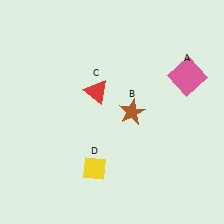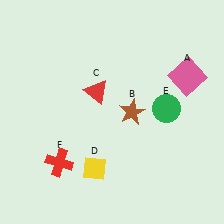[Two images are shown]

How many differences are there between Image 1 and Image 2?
There are 2 differences between the two images.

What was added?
A green circle (E), a red cross (F) were added in Image 2.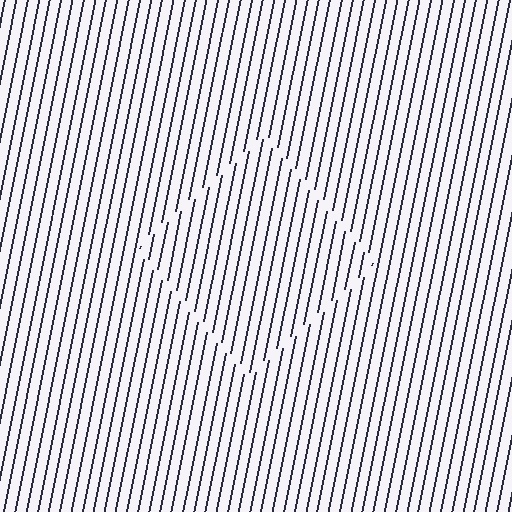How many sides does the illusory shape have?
4 sides — the line-ends trace a square.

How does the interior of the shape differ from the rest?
The interior of the shape contains the same grating, shifted by half a period — the contour is defined by the phase discontinuity where line-ends from the inner and outer gratings abut.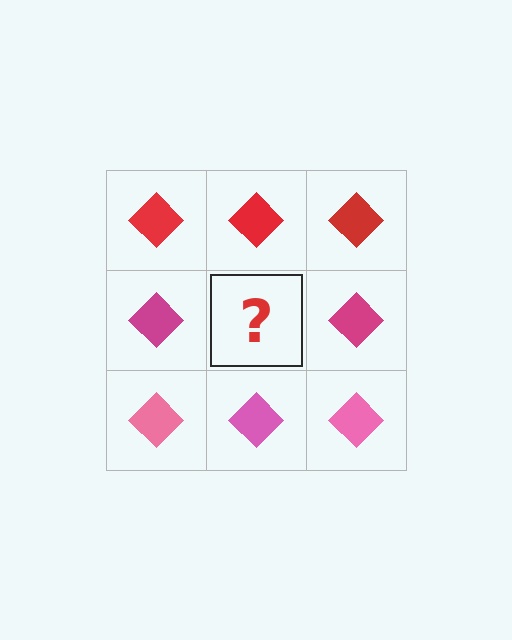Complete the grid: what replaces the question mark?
The question mark should be replaced with a magenta diamond.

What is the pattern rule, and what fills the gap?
The rule is that each row has a consistent color. The gap should be filled with a magenta diamond.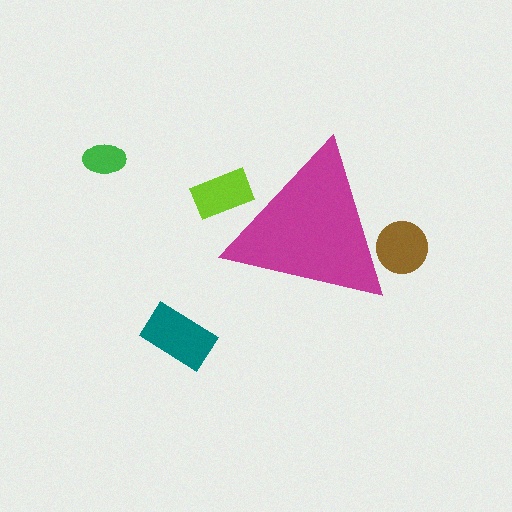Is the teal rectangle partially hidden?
No, the teal rectangle is fully visible.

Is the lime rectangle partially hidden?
Yes, the lime rectangle is partially hidden behind the magenta triangle.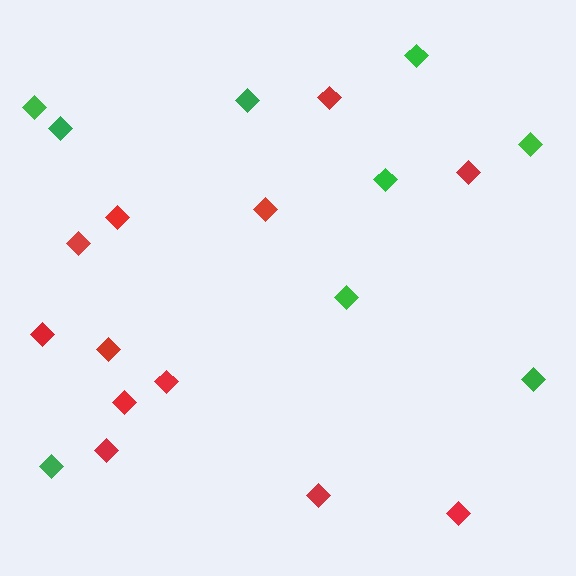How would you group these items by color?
There are 2 groups: one group of red diamonds (12) and one group of green diamonds (9).